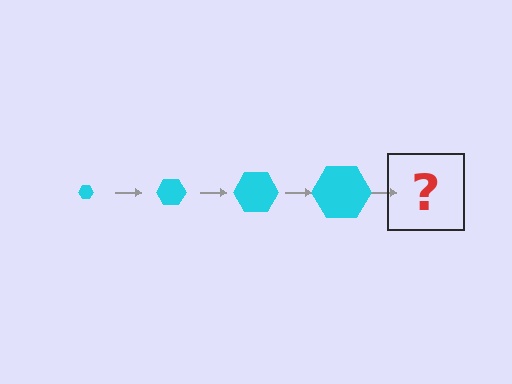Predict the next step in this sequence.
The next step is a cyan hexagon, larger than the previous one.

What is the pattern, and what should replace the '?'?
The pattern is that the hexagon gets progressively larger each step. The '?' should be a cyan hexagon, larger than the previous one.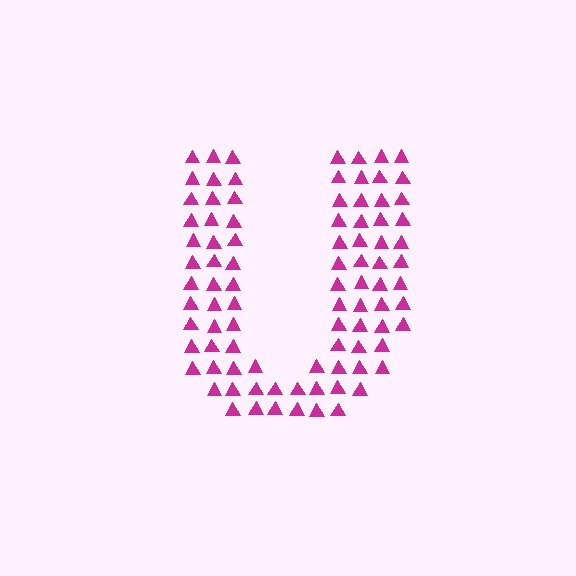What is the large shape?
The large shape is the letter U.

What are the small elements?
The small elements are triangles.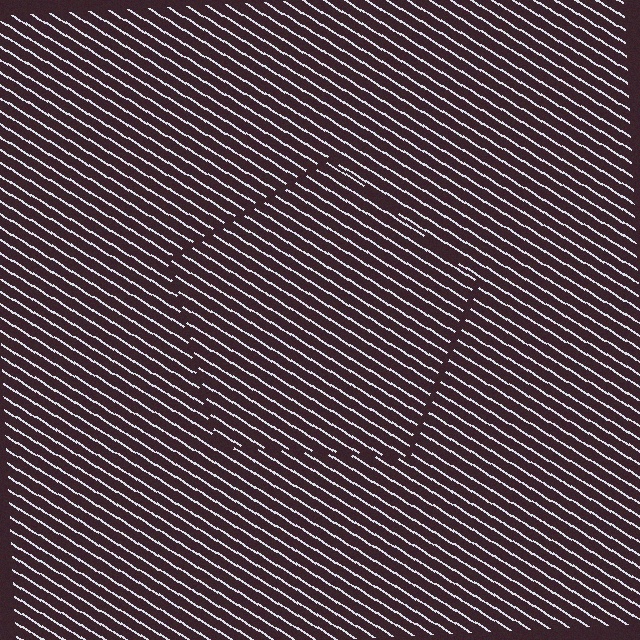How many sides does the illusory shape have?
5 sides — the line-ends trace a pentagon.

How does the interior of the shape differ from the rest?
The interior of the shape contains the same grating, shifted by half a period — the contour is defined by the phase discontinuity where line-ends from the inner and outer gratings abut.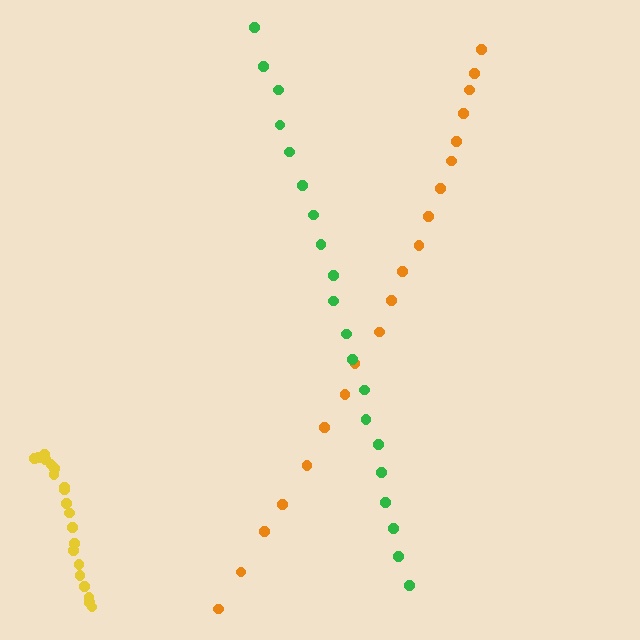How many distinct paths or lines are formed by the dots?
There are 3 distinct paths.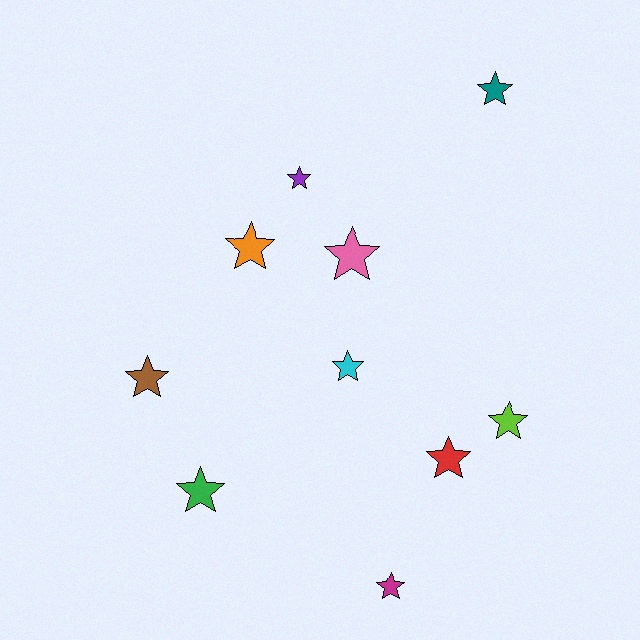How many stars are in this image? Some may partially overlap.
There are 10 stars.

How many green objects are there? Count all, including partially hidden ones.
There is 1 green object.